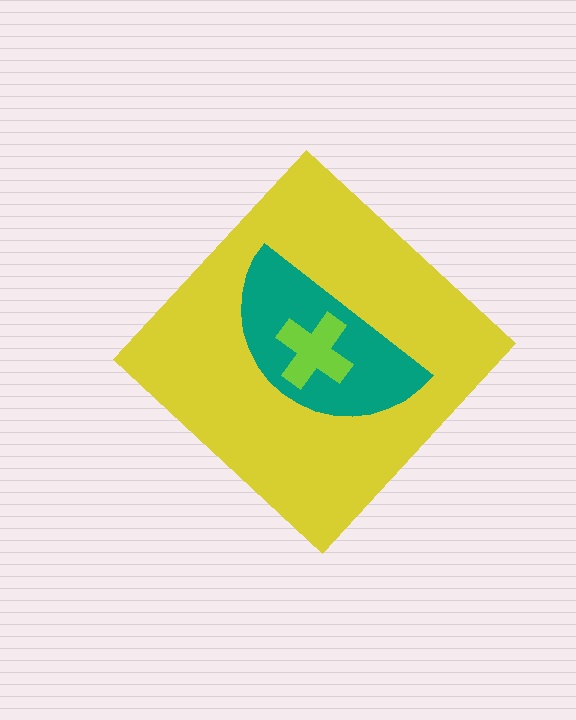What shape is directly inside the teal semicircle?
The lime cross.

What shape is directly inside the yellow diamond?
The teal semicircle.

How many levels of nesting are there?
3.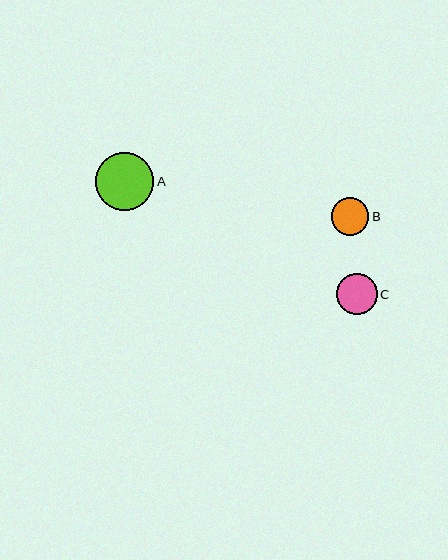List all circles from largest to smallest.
From largest to smallest: A, C, B.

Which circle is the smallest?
Circle B is the smallest with a size of approximately 37 pixels.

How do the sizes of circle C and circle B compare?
Circle C and circle B are approximately the same size.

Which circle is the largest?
Circle A is the largest with a size of approximately 59 pixels.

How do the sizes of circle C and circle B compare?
Circle C and circle B are approximately the same size.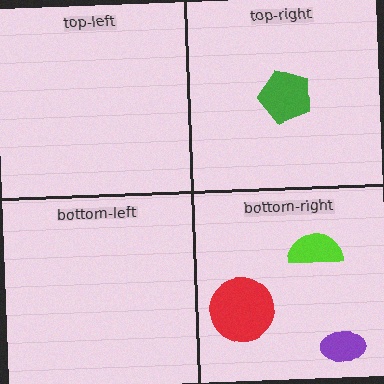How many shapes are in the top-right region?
1.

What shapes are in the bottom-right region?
The lime semicircle, the purple ellipse, the red circle.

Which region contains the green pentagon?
The top-right region.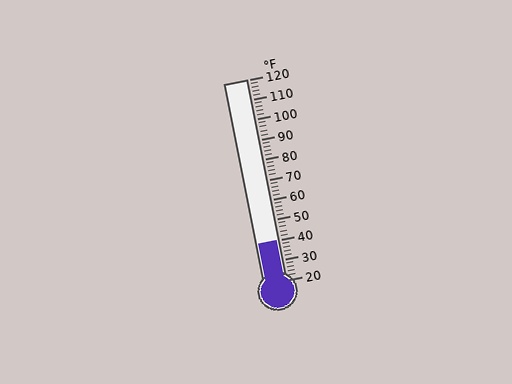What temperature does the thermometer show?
The thermometer shows approximately 40°F.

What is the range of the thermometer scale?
The thermometer scale ranges from 20°F to 120°F.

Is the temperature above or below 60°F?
The temperature is below 60°F.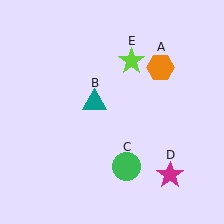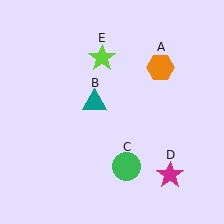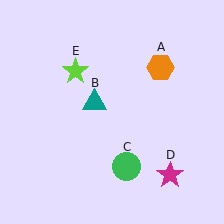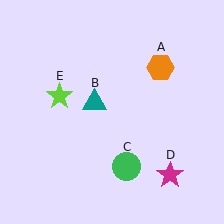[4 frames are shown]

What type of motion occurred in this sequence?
The lime star (object E) rotated counterclockwise around the center of the scene.